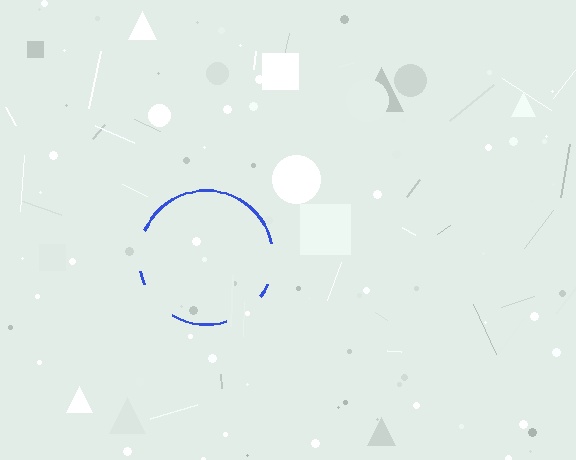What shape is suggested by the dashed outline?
The dashed outline suggests a circle.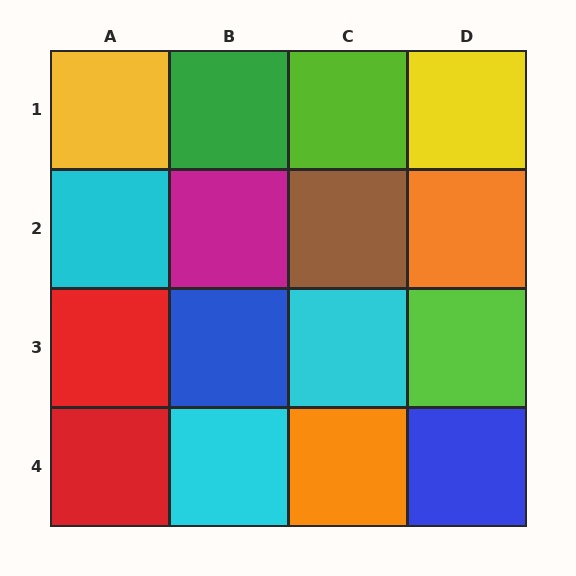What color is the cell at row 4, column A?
Red.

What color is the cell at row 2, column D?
Orange.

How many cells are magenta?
1 cell is magenta.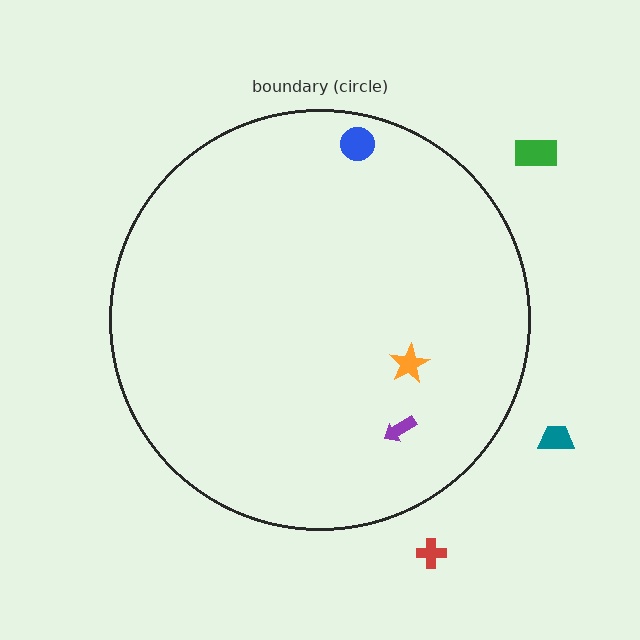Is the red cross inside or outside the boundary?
Outside.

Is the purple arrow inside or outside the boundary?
Inside.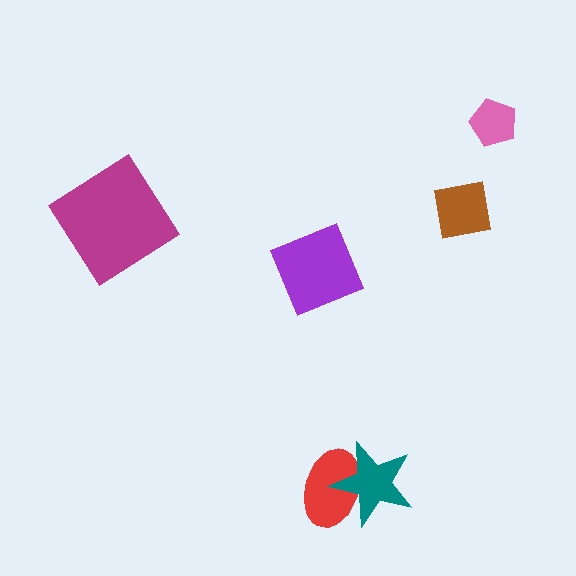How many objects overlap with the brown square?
0 objects overlap with the brown square.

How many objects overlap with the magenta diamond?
0 objects overlap with the magenta diamond.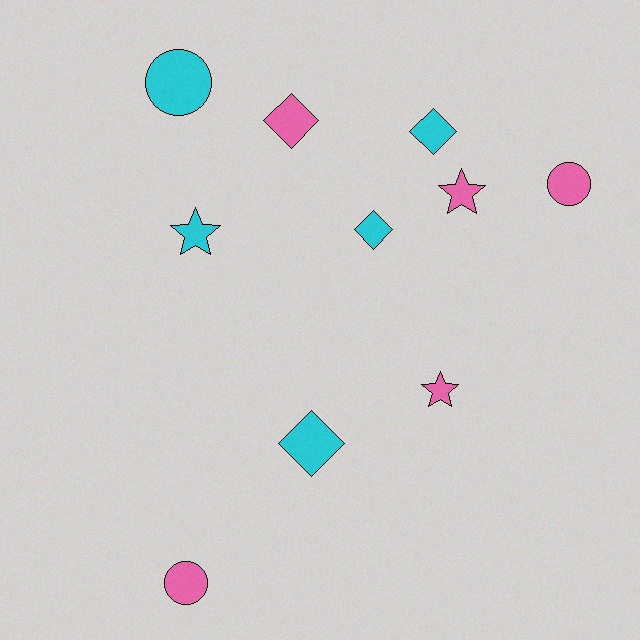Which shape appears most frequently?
Diamond, with 4 objects.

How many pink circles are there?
There are 2 pink circles.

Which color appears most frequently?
Cyan, with 5 objects.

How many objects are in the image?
There are 10 objects.